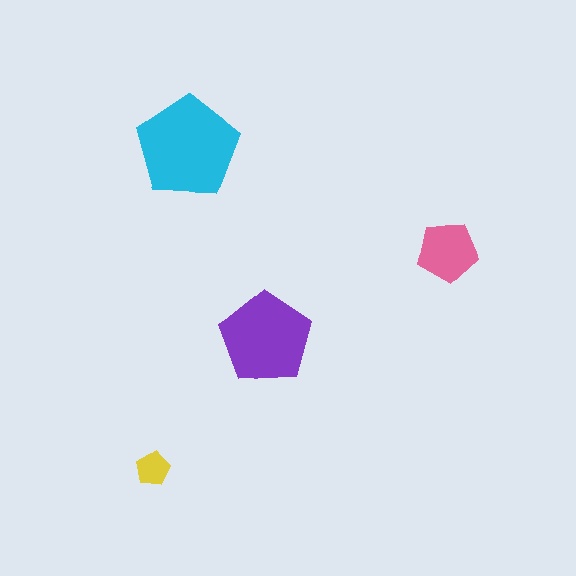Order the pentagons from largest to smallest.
the cyan one, the purple one, the pink one, the yellow one.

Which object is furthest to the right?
The pink pentagon is rightmost.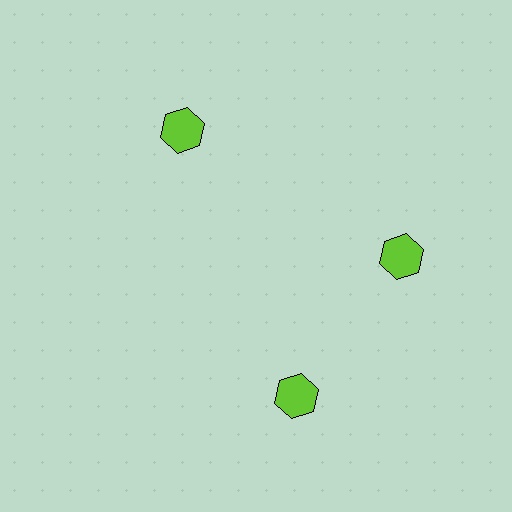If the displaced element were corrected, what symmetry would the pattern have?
It would have 3-fold rotational symmetry — the pattern would map onto itself every 120 degrees.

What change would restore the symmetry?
The symmetry would be restored by rotating it back into even spacing with its neighbors so that all 3 hexagons sit at equal angles and equal distance from the center.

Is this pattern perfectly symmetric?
No. The 3 lime hexagons are arranged in a ring, but one element near the 7 o'clock position is rotated out of alignment along the ring, breaking the 3-fold rotational symmetry.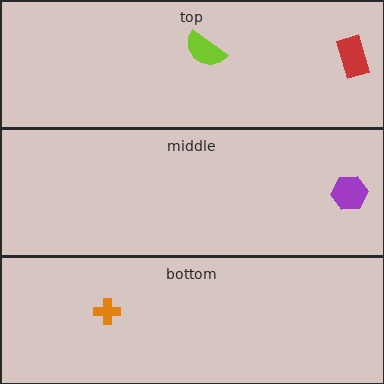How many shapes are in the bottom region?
1.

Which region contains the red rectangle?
The top region.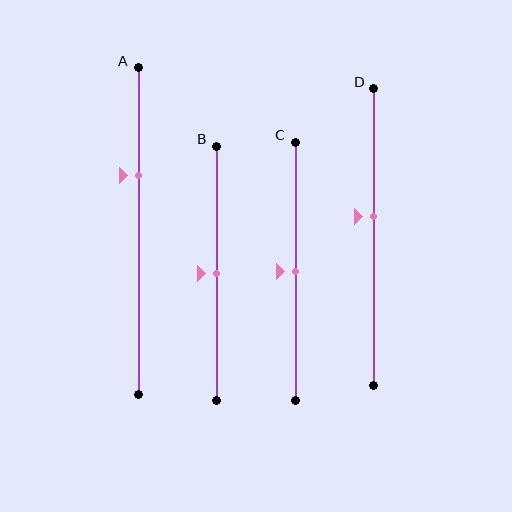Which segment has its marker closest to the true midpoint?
Segment B has its marker closest to the true midpoint.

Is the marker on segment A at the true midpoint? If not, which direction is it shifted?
No, the marker on segment A is shifted upward by about 17% of the segment length.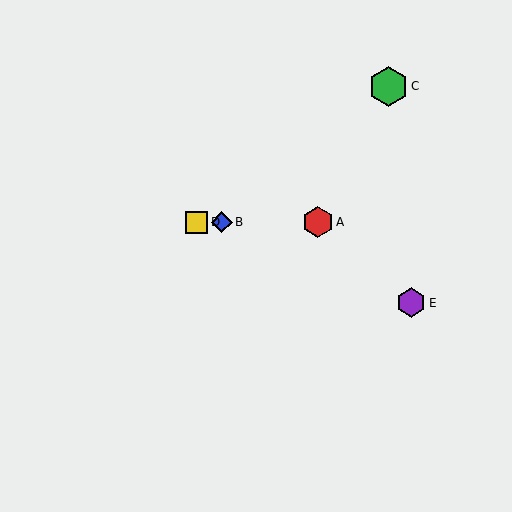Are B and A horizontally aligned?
Yes, both are at y≈222.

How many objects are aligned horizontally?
3 objects (A, B, D) are aligned horizontally.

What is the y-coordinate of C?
Object C is at y≈86.